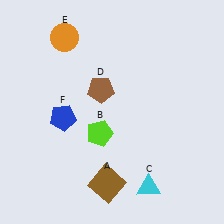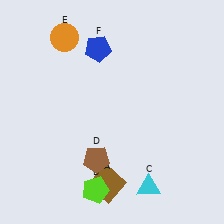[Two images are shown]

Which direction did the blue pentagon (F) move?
The blue pentagon (F) moved up.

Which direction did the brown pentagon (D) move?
The brown pentagon (D) moved down.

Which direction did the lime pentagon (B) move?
The lime pentagon (B) moved down.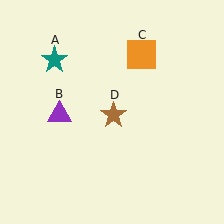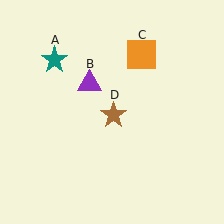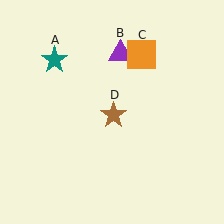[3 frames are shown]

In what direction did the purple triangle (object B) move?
The purple triangle (object B) moved up and to the right.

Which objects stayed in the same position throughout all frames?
Teal star (object A) and orange square (object C) and brown star (object D) remained stationary.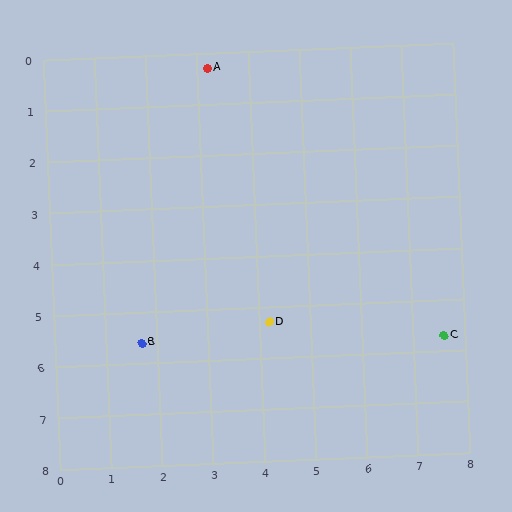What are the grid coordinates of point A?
Point A is at approximately (3.2, 0.3).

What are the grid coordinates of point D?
Point D is at approximately (4.2, 5.3).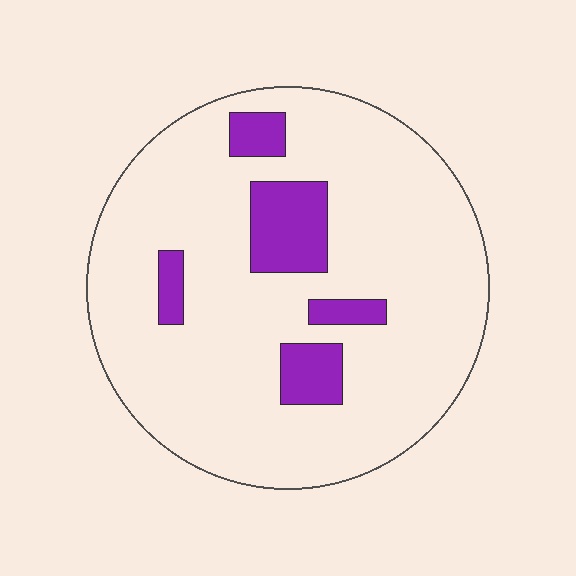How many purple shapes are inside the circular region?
5.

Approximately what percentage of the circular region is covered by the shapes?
Approximately 15%.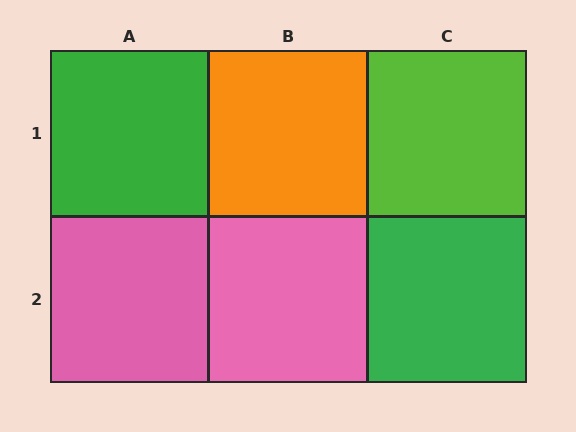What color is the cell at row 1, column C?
Lime.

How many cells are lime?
1 cell is lime.